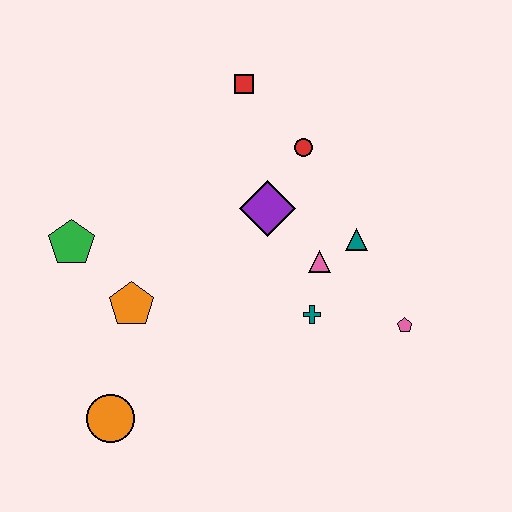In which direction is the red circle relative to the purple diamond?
The red circle is above the purple diamond.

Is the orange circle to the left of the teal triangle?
Yes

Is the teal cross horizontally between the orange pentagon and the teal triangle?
Yes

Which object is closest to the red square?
The red circle is closest to the red square.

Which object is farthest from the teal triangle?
The orange circle is farthest from the teal triangle.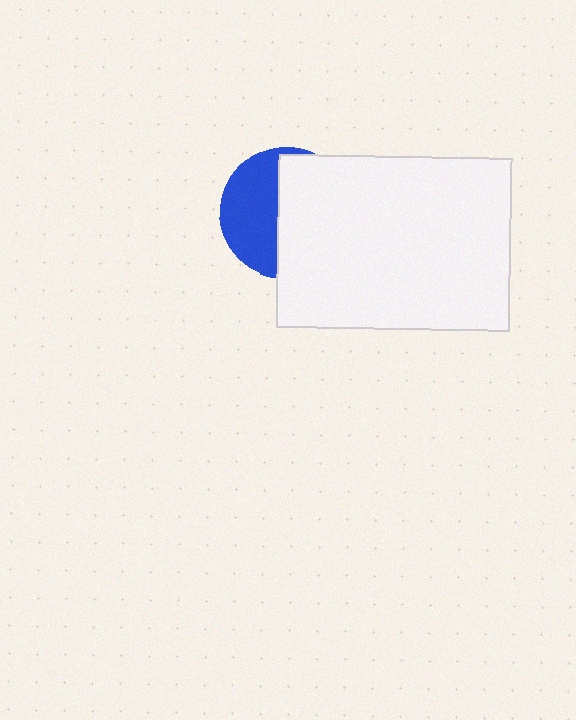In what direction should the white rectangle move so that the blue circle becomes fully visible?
The white rectangle should move right. That is the shortest direction to clear the overlap and leave the blue circle fully visible.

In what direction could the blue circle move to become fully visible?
The blue circle could move left. That would shift it out from behind the white rectangle entirely.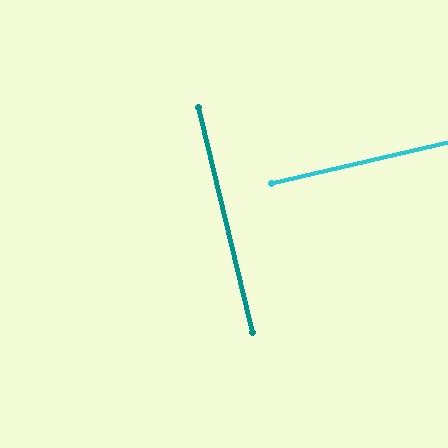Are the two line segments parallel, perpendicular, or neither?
Perpendicular — they meet at approximately 90°.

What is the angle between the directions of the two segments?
Approximately 90 degrees.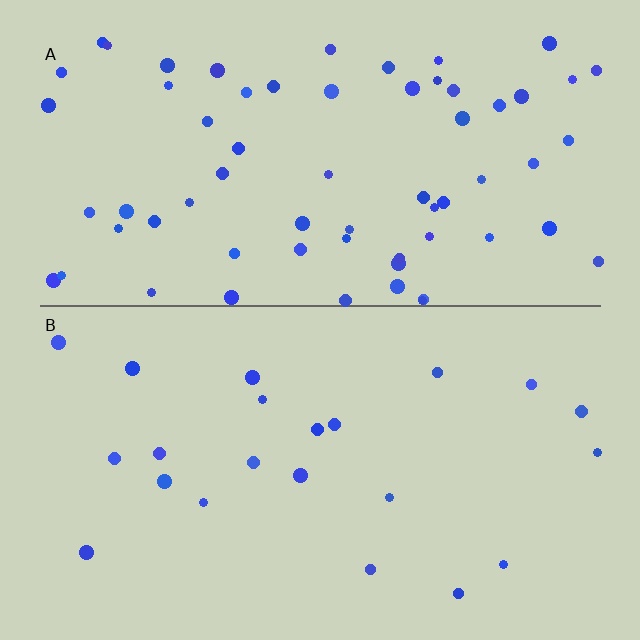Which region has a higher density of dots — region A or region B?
A (the top).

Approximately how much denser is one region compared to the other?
Approximately 3.0× — region A over region B.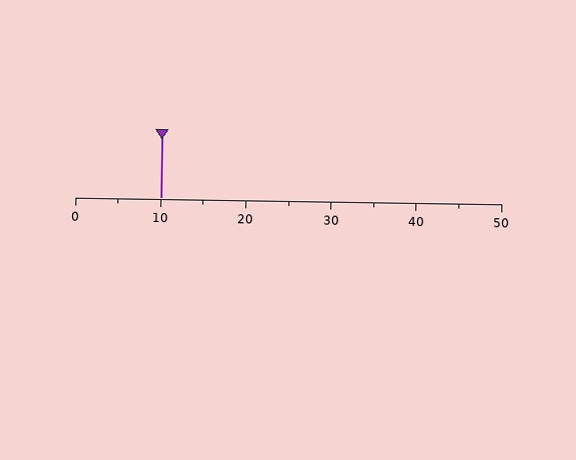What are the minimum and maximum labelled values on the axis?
The axis runs from 0 to 50.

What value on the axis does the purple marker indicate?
The marker indicates approximately 10.